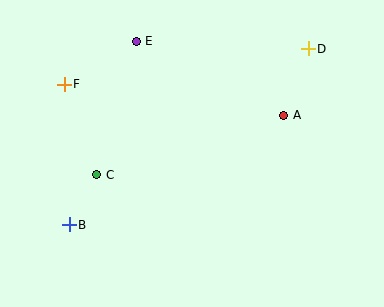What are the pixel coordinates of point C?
Point C is at (97, 175).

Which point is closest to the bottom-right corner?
Point A is closest to the bottom-right corner.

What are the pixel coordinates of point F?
Point F is at (64, 84).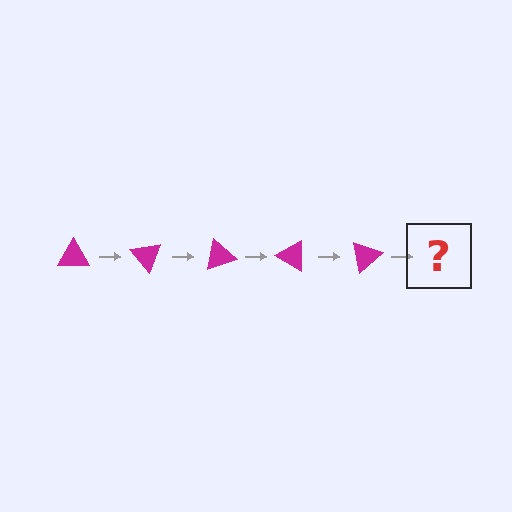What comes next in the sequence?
The next element should be a magenta triangle rotated 250 degrees.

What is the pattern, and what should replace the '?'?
The pattern is that the triangle rotates 50 degrees each step. The '?' should be a magenta triangle rotated 250 degrees.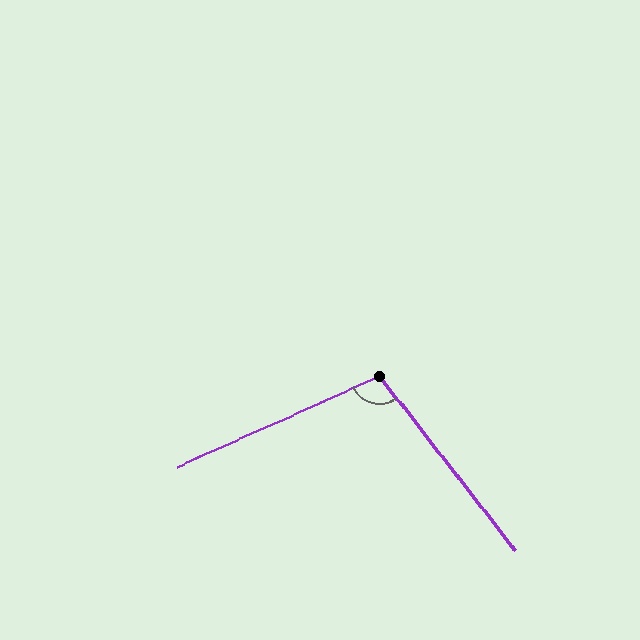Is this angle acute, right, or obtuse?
It is obtuse.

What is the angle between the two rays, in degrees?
Approximately 104 degrees.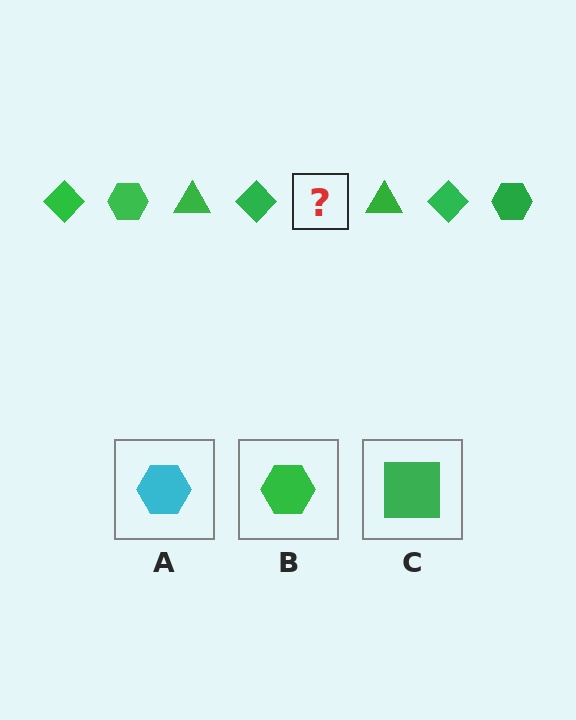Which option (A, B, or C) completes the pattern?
B.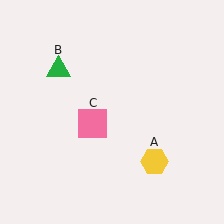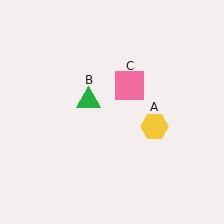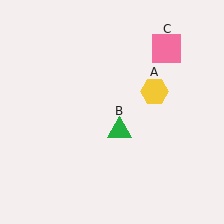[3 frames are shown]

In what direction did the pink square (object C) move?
The pink square (object C) moved up and to the right.